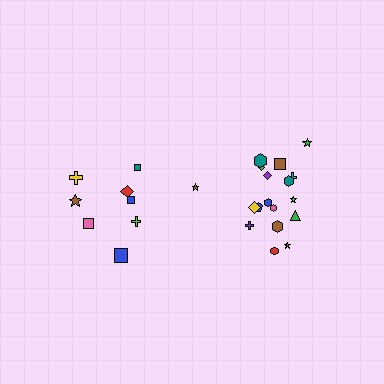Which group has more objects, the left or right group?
The right group.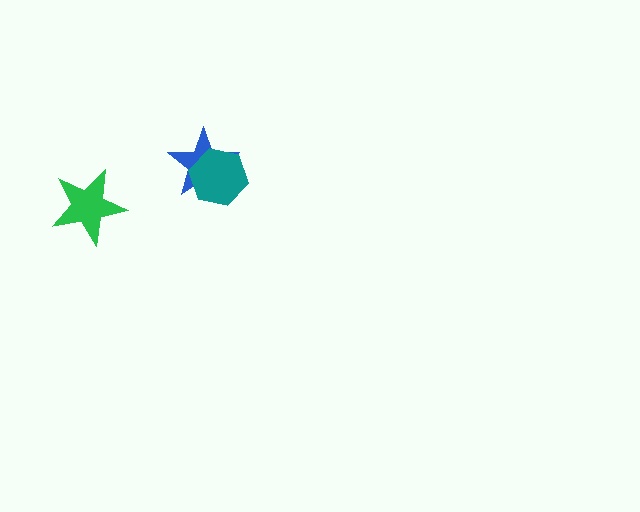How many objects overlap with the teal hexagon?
1 object overlaps with the teal hexagon.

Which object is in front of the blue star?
The teal hexagon is in front of the blue star.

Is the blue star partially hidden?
Yes, it is partially covered by another shape.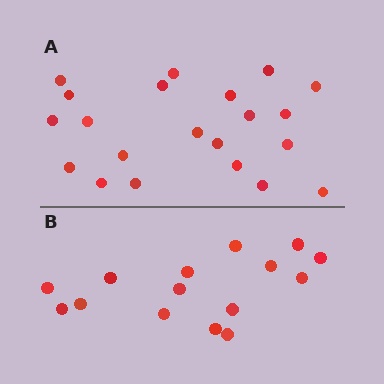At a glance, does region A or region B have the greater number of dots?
Region A (the top region) has more dots.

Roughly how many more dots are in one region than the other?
Region A has about 6 more dots than region B.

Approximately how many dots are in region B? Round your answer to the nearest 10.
About 20 dots. (The exact count is 15, which rounds to 20.)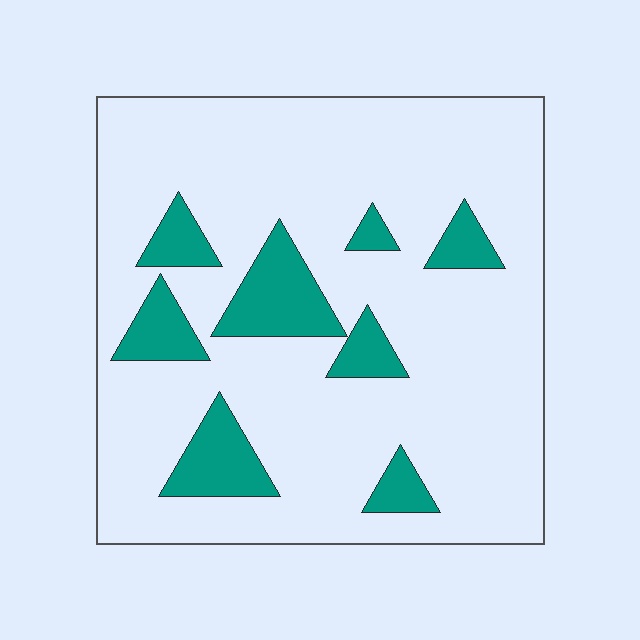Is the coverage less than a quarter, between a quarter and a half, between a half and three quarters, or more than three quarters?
Less than a quarter.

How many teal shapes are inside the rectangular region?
8.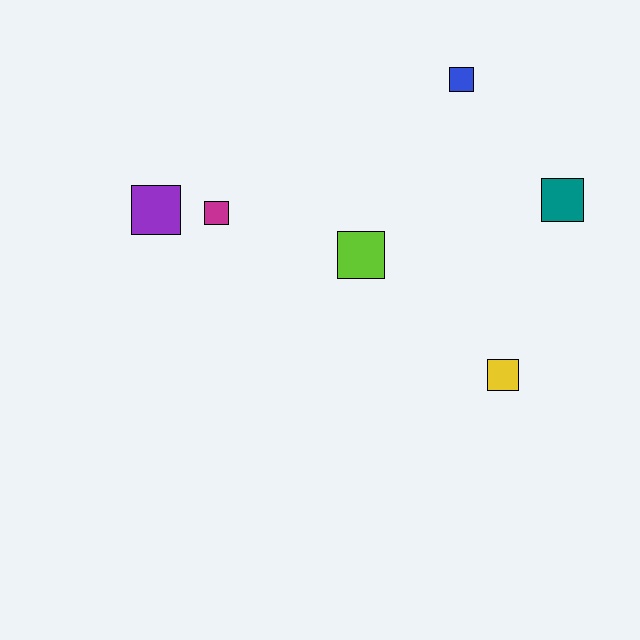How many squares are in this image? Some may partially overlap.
There are 6 squares.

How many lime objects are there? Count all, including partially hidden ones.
There is 1 lime object.